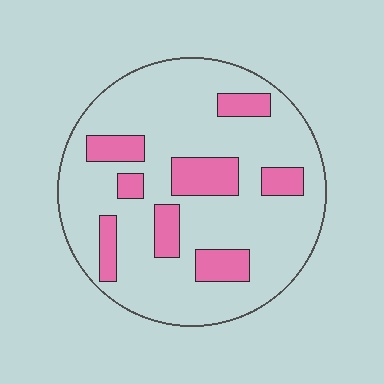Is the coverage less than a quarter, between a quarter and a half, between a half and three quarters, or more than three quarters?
Less than a quarter.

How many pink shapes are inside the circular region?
8.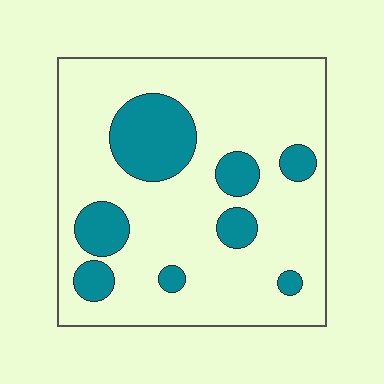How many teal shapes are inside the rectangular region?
8.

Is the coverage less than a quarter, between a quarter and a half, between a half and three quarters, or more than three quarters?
Less than a quarter.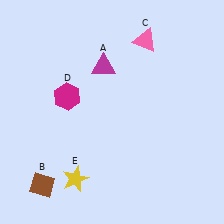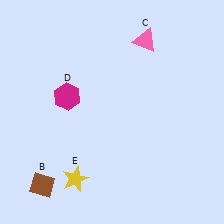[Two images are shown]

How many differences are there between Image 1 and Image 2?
There is 1 difference between the two images.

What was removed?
The magenta triangle (A) was removed in Image 2.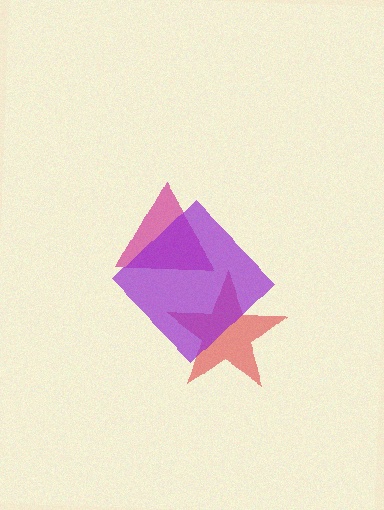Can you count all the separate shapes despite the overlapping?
Yes, there are 3 separate shapes.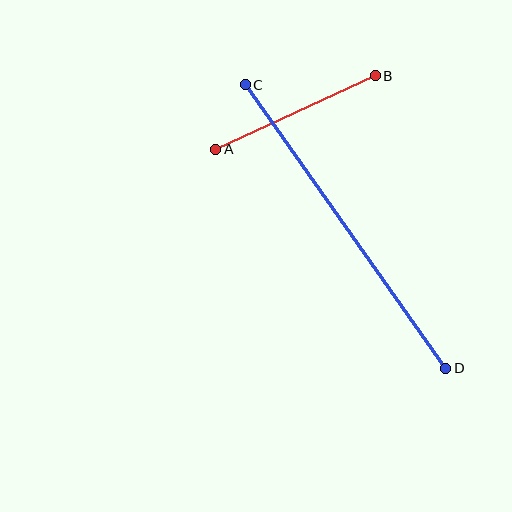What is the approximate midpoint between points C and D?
The midpoint is at approximately (346, 227) pixels.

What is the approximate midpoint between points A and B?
The midpoint is at approximately (296, 112) pixels.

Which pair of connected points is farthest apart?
Points C and D are farthest apart.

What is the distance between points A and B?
The distance is approximately 175 pixels.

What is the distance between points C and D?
The distance is approximately 347 pixels.